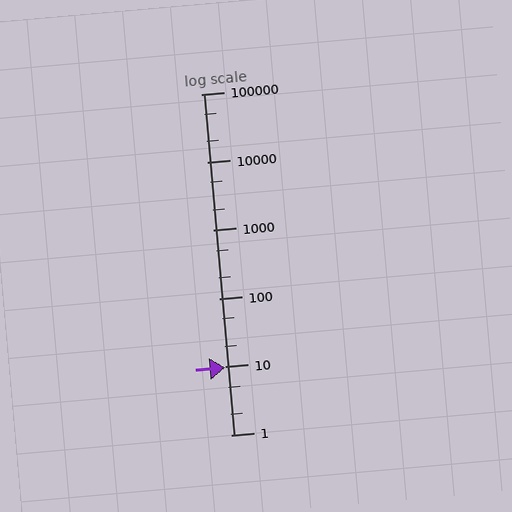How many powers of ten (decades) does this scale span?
The scale spans 5 decades, from 1 to 100000.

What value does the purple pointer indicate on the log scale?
The pointer indicates approximately 9.7.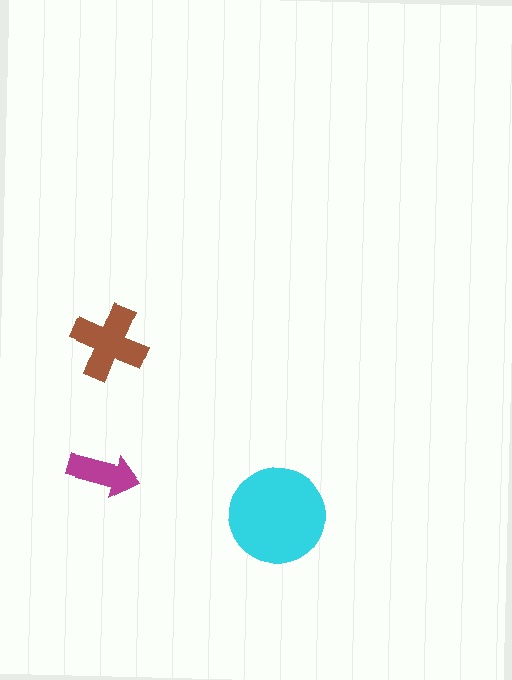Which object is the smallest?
The magenta arrow.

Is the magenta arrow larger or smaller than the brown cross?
Smaller.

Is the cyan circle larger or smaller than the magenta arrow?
Larger.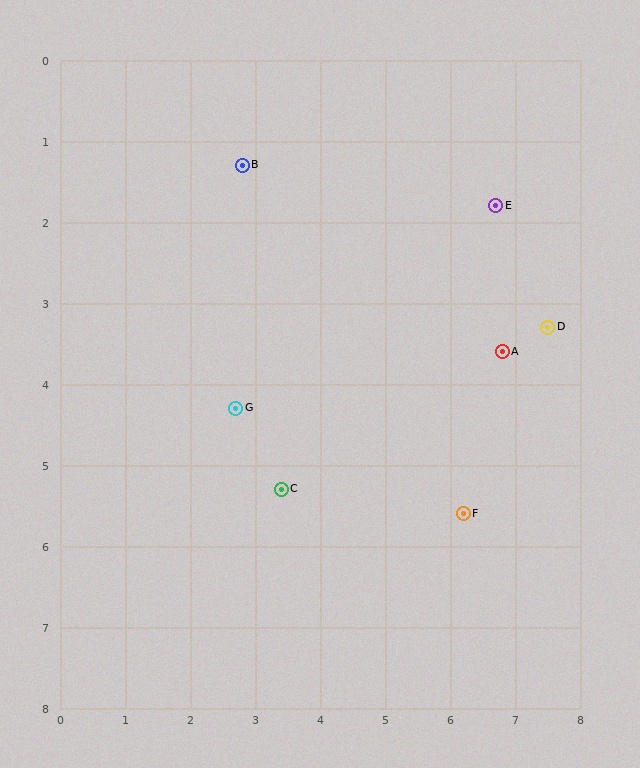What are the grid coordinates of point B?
Point B is at approximately (2.8, 1.3).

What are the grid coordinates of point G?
Point G is at approximately (2.7, 4.3).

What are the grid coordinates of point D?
Point D is at approximately (7.5, 3.3).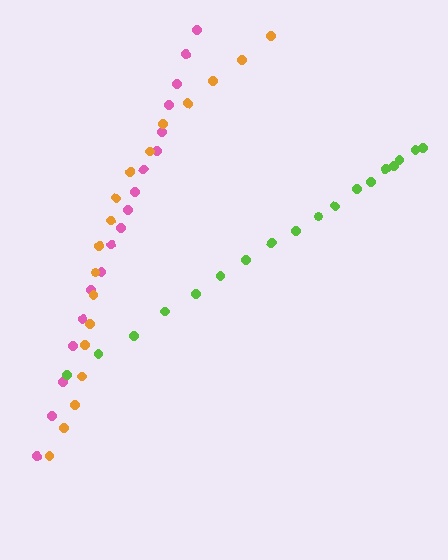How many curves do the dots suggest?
There are 3 distinct paths.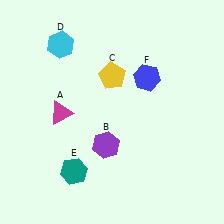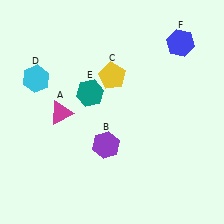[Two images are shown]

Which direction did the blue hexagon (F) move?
The blue hexagon (F) moved up.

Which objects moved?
The objects that moved are: the cyan hexagon (D), the teal hexagon (E), the blue hexagon (F).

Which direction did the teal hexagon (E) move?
The teal hexagon (E) moved up.